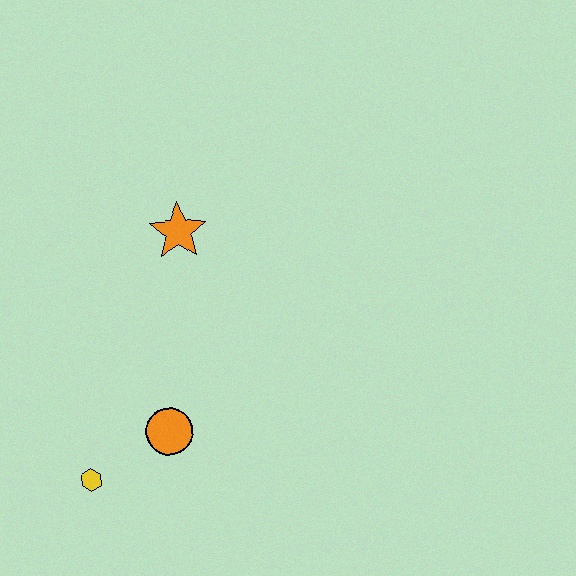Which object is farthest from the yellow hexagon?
The orange star is farthest from the yellow hexagon.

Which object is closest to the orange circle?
The yellow hexagon is closest to the orange circle.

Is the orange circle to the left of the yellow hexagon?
No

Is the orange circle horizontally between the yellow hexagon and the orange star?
Yes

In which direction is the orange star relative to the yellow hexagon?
The orange star is above the yellow hexagon.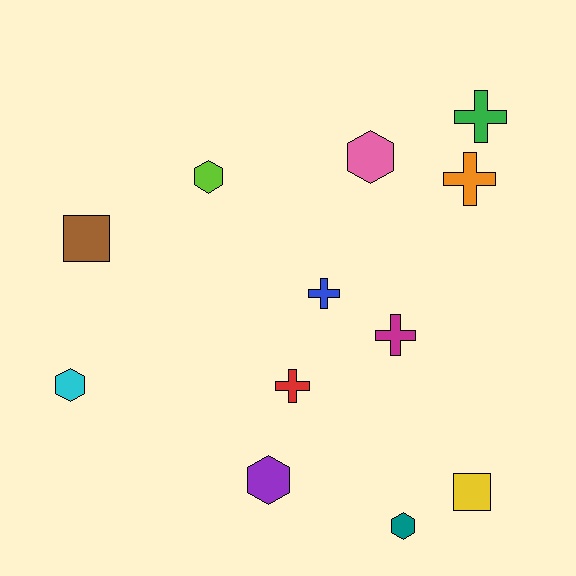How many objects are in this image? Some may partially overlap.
There are 12 objects.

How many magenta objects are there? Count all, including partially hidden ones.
There is 1 magenta object.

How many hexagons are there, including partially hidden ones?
There are 5 hexagons.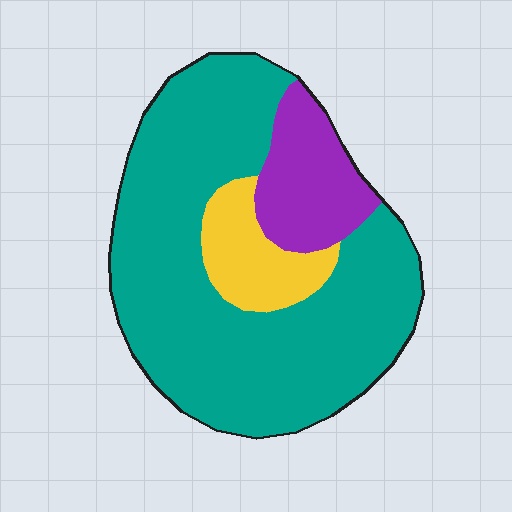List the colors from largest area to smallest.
From largest to smallest: teal, purple, yellow.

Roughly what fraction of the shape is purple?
Purple takes up about one sixth (1/6) of the shape.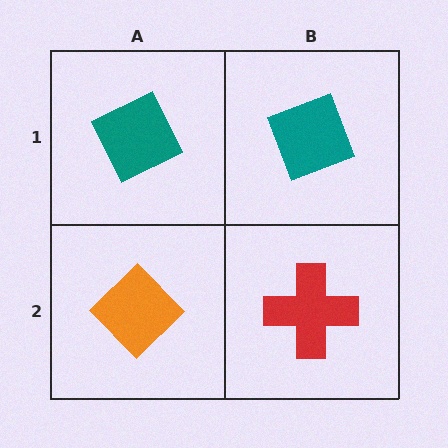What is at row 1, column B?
A teal diamond.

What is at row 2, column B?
A red cross.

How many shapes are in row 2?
2 shapes.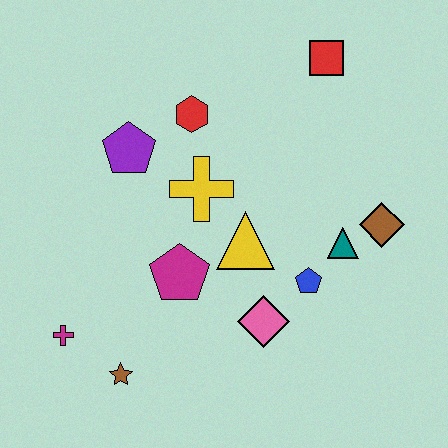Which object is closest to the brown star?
The magenta cross is closest to the brown star.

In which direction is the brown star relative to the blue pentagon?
The brown star is to the left of the blue pentagon.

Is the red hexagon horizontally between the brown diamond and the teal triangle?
No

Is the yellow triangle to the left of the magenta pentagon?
No